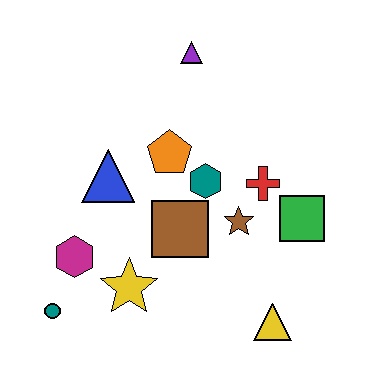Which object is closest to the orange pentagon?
The teal hexagon is closest to the orange pentagon.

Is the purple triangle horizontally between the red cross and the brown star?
No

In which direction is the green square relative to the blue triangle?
The green square is to the right of the blue triangle.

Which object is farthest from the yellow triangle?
The purple triangle is farthest from the yellow triangle.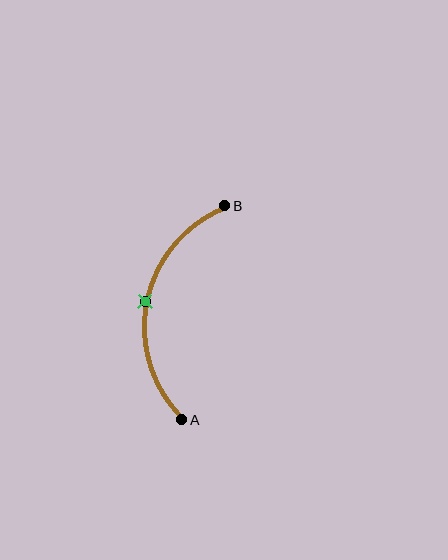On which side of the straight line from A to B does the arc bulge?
The arc bulges to the left of the straight line connecting A and B.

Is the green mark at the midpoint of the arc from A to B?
Yes. The green mark lies on the arc at equal arc-length from both A and B — it is the arc midpoint.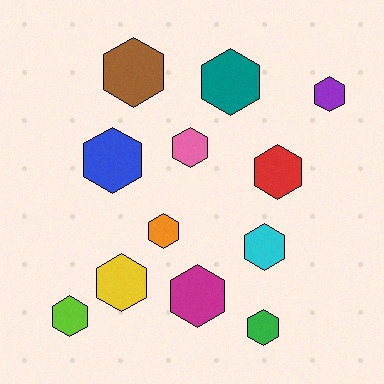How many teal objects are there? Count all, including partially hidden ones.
There is 1 teal object.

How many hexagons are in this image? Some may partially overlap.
There are 12 hexagons.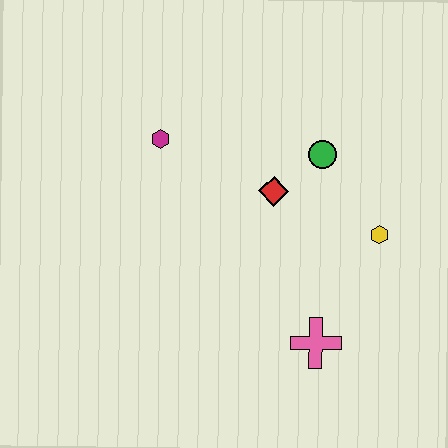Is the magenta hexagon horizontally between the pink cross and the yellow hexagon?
No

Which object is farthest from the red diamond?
The pink cross is farthest from the red diamond.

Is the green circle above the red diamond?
Yes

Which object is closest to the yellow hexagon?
The green circle is closest to the yellow hexagon.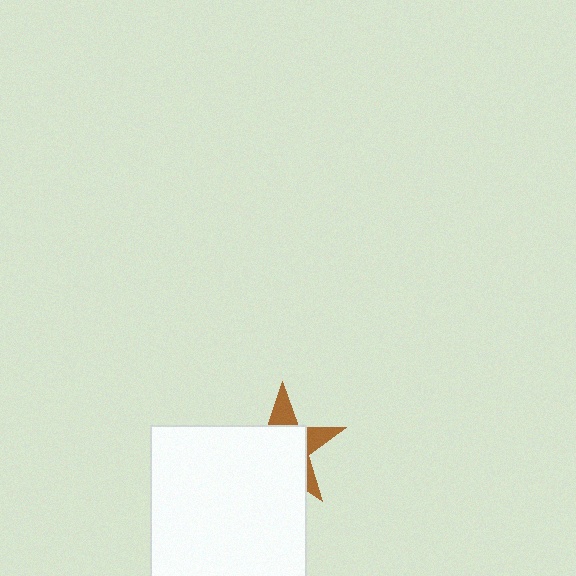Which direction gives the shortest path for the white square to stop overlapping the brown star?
Moving toward the lower-left gives the shortest separation.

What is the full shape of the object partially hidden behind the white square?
The partially hidden object is a brown star.